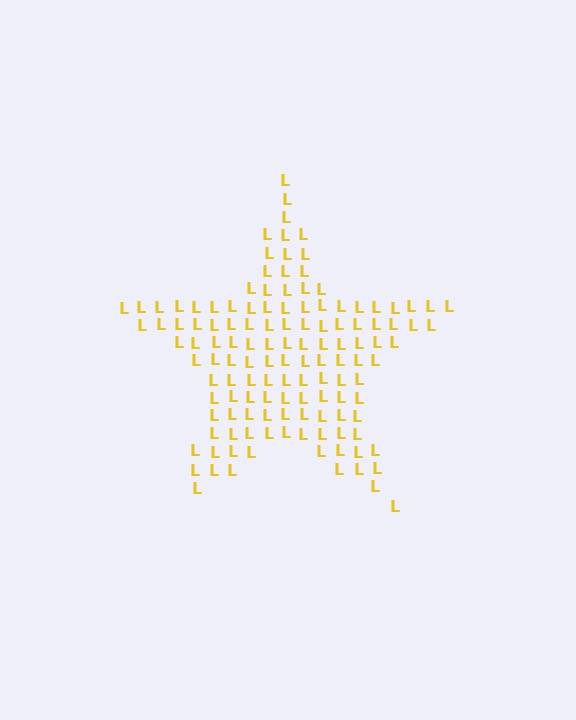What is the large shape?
The large shape is a star.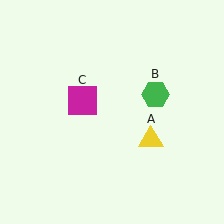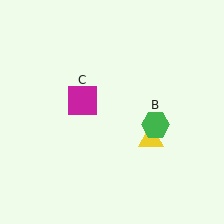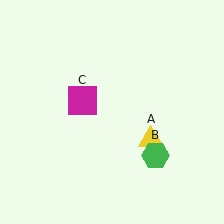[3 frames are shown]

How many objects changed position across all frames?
1 object changed position: green hexagon (object B).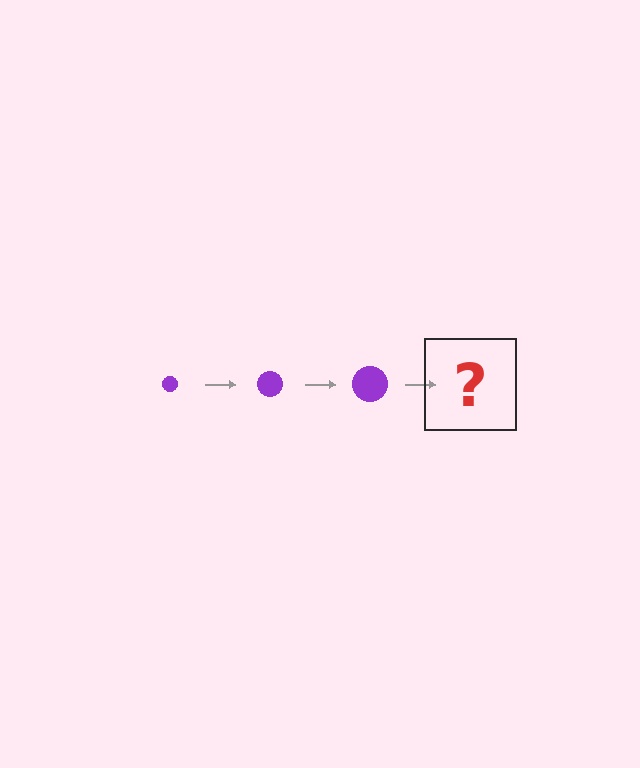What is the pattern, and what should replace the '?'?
The pattern is that the circle gets progressively larger each step. The '?' should be a purple circle, larger than the previous one.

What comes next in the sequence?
The next element should be a purple circle, larger than the previous one.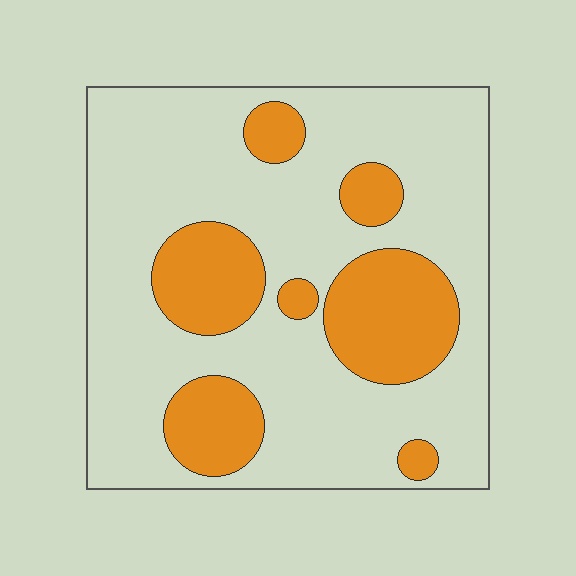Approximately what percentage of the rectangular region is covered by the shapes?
Approximately 25%.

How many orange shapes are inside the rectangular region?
7.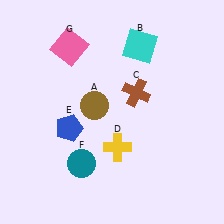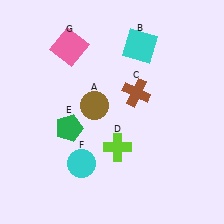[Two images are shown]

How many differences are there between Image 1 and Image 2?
There are 3 differences between the two images.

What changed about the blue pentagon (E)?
In Image 1, E is blue. In Image 2, it changed to green.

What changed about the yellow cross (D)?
In Image 1, D is yellow. In Image 2, it changed to lime.